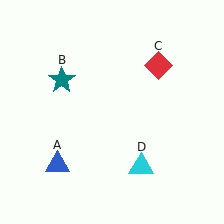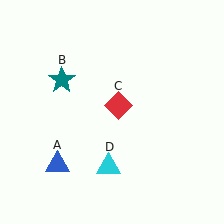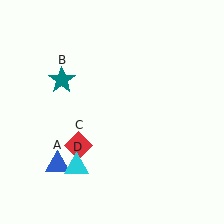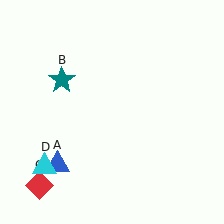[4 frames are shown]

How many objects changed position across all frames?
2 objects changed position: red diamond (object C), cyan triangle (object D).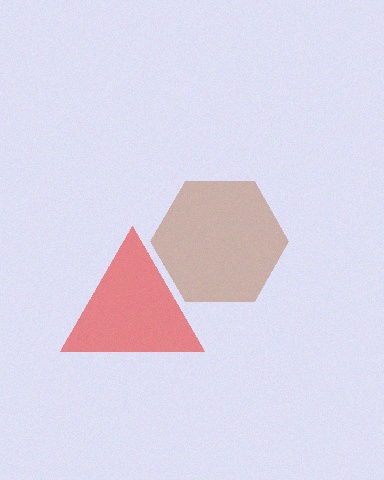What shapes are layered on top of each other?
The layered shapes are: a brown hexagon, a red triangle.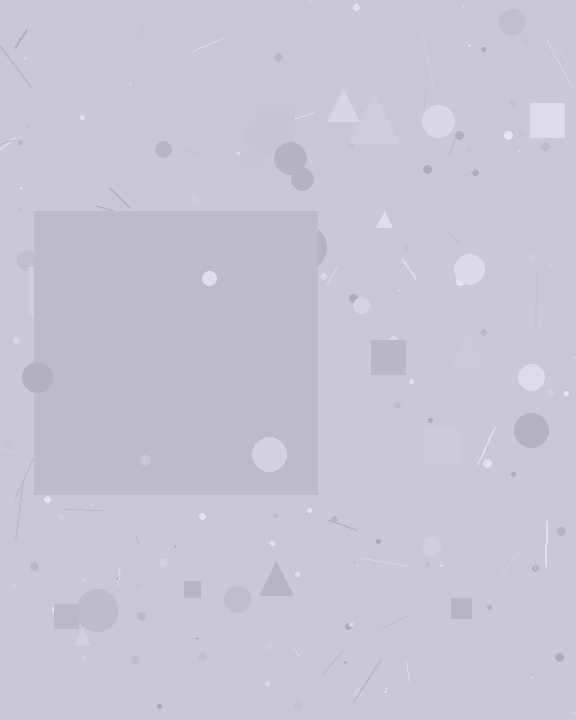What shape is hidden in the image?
A square is hidden in the image.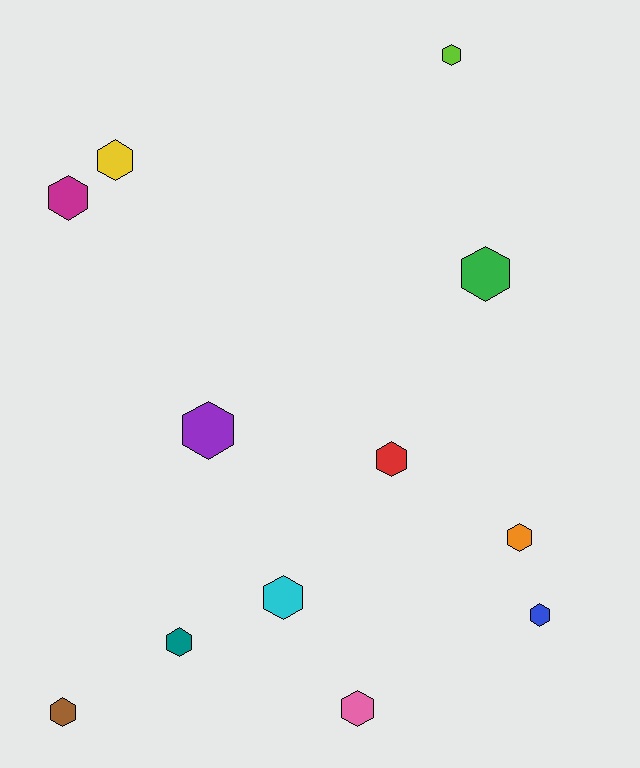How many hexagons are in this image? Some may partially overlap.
There are 12 hexagons.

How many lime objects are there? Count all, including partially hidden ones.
There is 1 lime object.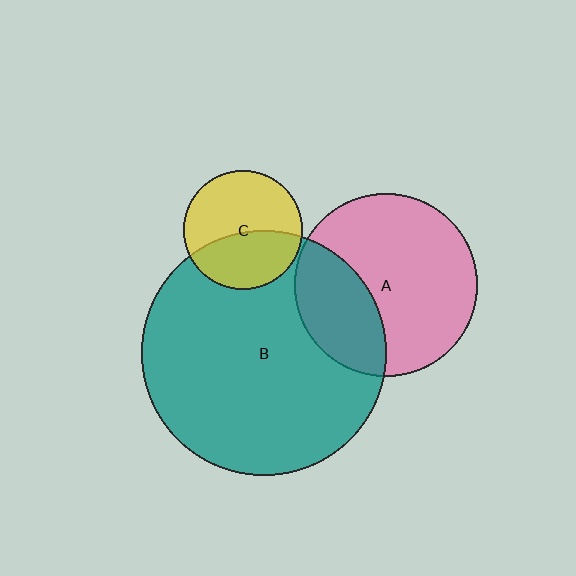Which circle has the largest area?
Circle B (teal).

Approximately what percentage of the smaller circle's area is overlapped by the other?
Approximately 30%.